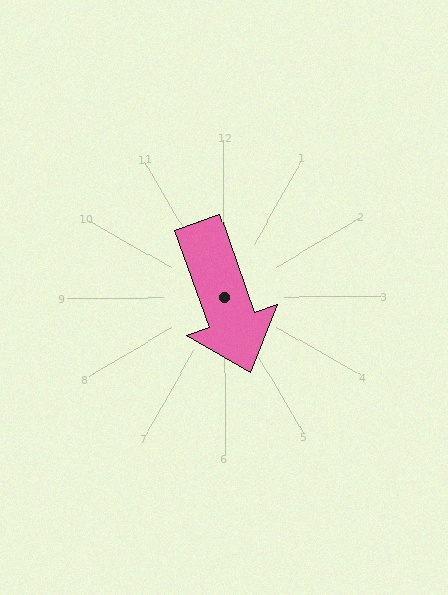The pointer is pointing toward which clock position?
Roughly 5 o'clock.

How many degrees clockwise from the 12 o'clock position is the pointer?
Approximately 161 degrees.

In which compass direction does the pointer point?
South.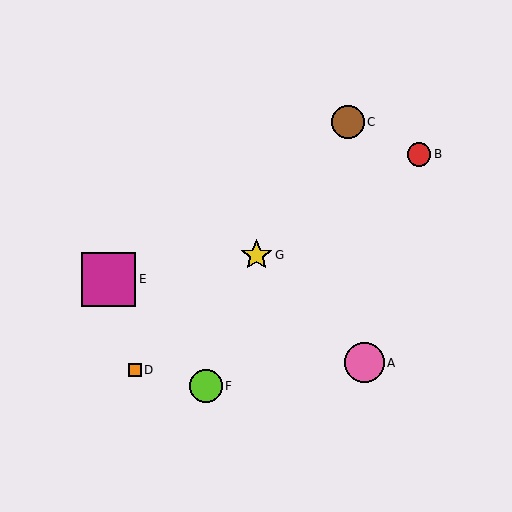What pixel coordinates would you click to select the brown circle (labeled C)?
Click at (348, 122) to select the brown circle C.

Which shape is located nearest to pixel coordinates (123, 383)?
The orange square (labeled D) at (135, 370) is nearest to that location.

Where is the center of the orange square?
The center of the orange square is at (135, 370).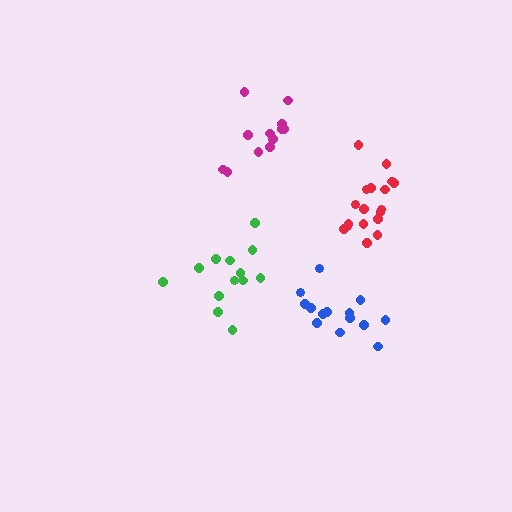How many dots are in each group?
Group 1: 13 dots, Group 2: 18 dots, Group 3: 14 dots, Group 4: 12 dots (57 total).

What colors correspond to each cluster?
The clusters are colored: green, red, blue, magenta.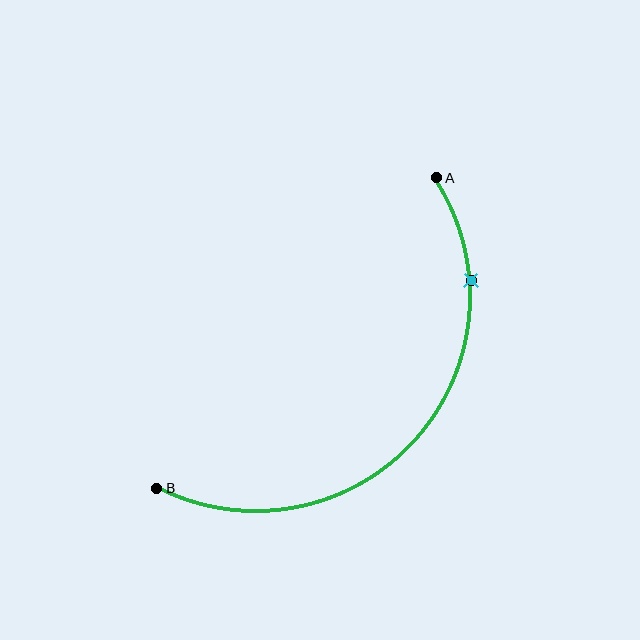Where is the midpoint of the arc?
The arc midpoint is the point on the curve farthest from the straight line joining A and B. It sits below and to the right of that line.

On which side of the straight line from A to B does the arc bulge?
The arc bulges below and to the right of the straight line connecting A and B.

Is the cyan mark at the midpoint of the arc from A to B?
No. The cyan mark lies on the arc but is closer to endpoint A. The arc midpoint would be at the point on the curve equidistant along the arc from both A and B.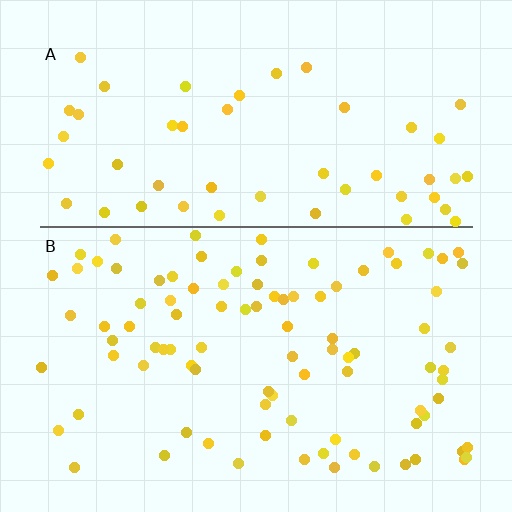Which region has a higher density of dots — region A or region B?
B (the bottom).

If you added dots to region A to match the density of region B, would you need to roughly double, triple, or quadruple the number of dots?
Approximately double.